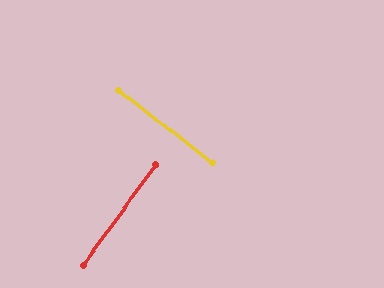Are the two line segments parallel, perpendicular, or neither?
Perpendicular — they meet at approximately 89°.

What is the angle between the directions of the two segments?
Approximately 89 degrees.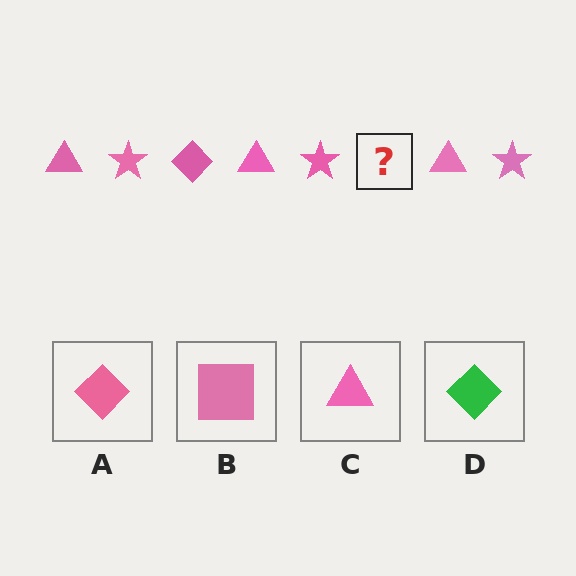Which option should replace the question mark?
Option A.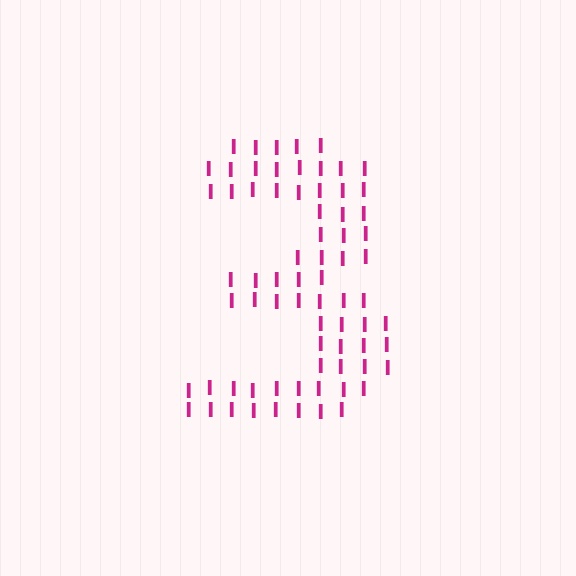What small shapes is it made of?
It is made of small letter I's.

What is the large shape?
The large shape is the digit 3.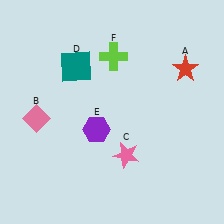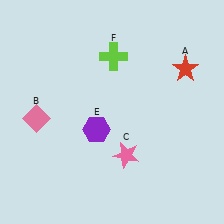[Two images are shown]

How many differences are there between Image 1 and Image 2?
There is 1 difference between the two images.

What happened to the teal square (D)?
The teal square (D) was removed in Image 2. It was in the top-left area of Image 1.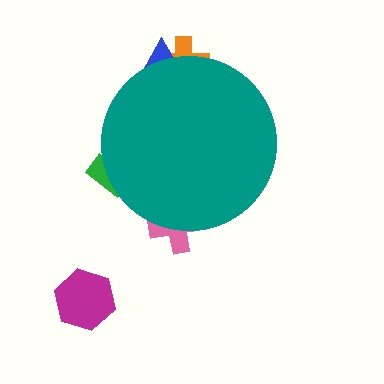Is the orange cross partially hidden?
Yes, the orange cross is partially hidden behind the teal circle.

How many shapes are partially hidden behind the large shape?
4 shapes are partially hidden.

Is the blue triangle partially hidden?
Yes, the blue triangle is partially hidden behind the teal circle.